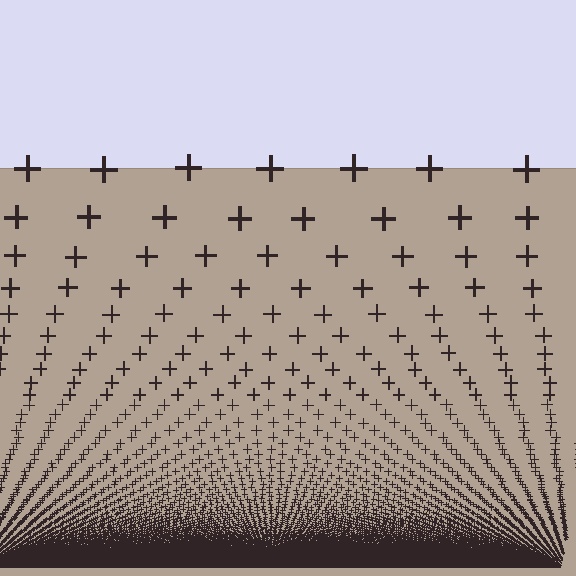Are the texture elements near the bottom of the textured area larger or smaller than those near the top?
Smaller. The gradient is inverted — elements near the bottom are smaller and denser.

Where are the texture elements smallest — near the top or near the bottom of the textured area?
Near the bottom.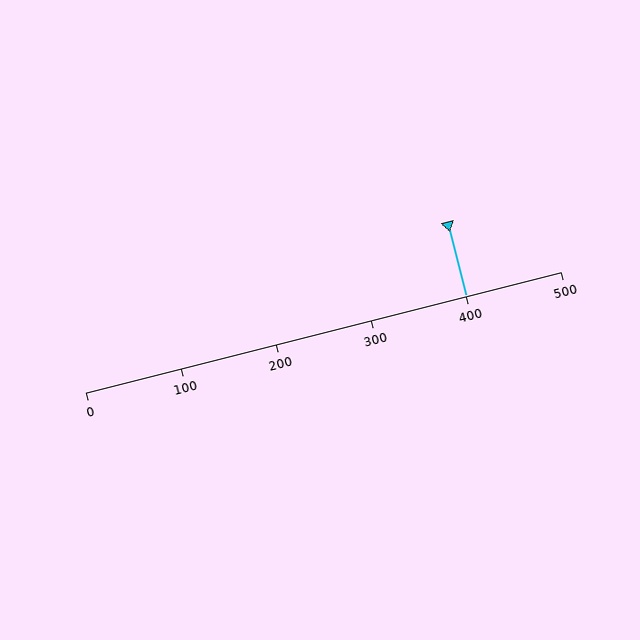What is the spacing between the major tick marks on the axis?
The major ticks are spaced 100 apart.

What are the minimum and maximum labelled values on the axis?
The axis runs from 0 to 500.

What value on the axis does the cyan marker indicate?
The marker indicates approximately 400.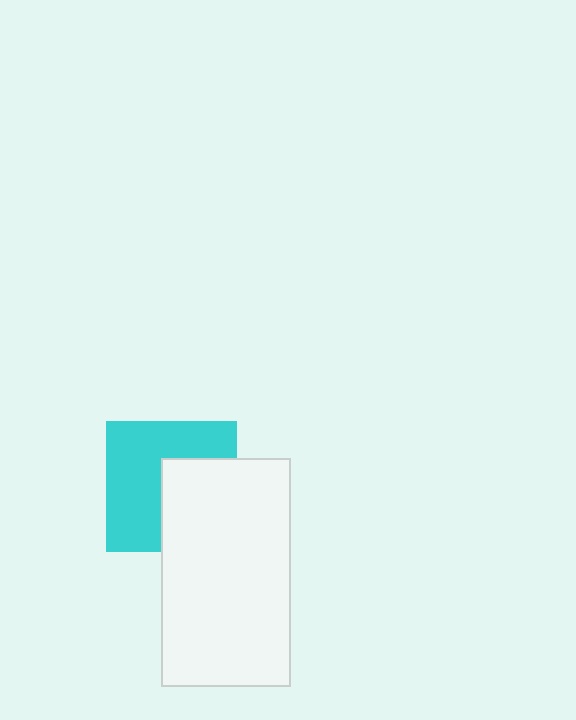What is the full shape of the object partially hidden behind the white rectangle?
The partially hidden object is a cyan square.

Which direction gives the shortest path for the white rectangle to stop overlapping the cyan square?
Moving right gives the shortest separation.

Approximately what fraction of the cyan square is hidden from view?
Roughly 42% of the cyan square is hidden behind the white rectangle.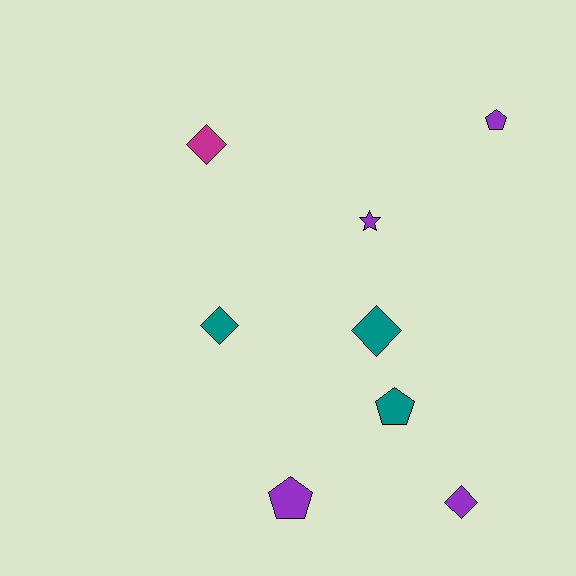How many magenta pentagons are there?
There are no magenta pentagons.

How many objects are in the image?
There are 8 objects.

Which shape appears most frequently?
Diamond, with 4 objects.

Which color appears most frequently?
Purple, with 4 objects.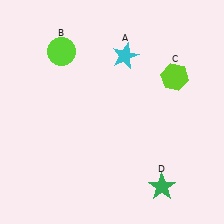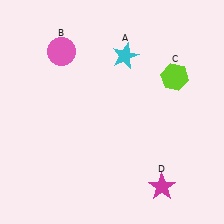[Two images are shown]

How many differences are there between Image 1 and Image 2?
There are 2 differences between the two images.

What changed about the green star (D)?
In Image 1, D is green. In Image 2, it changed to magenta.